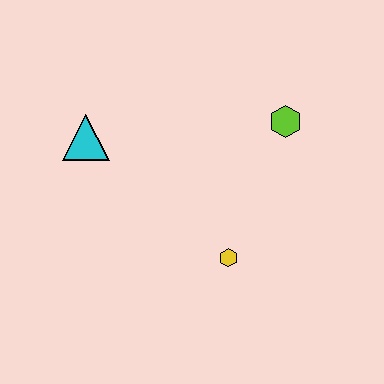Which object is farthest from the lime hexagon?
The cyan triangle is farthest from the lime hexagon.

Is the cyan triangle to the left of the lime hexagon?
Yes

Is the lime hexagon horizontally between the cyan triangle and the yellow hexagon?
No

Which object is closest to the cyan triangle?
The yellow hexagon is closest to the cyan triangle.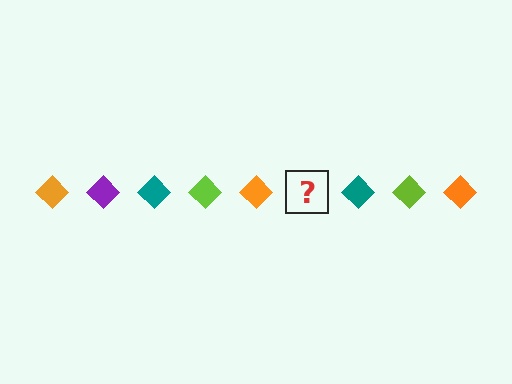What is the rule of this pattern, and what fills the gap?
The rule is that the pattern cycles through orange, purple, teal, lime diamonds. The gap should be filled with a purple diamond.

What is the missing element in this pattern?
The missing element is a purple diamond.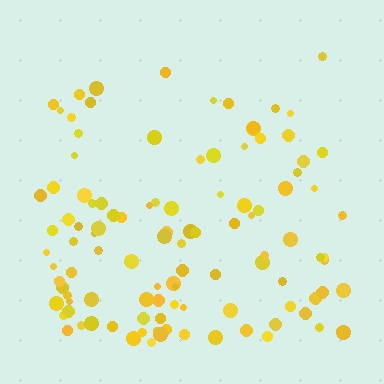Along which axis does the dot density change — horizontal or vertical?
Vertical.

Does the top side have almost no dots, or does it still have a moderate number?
Still a moderate number, just noticeably fewer than the bottom.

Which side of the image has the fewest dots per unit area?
The top.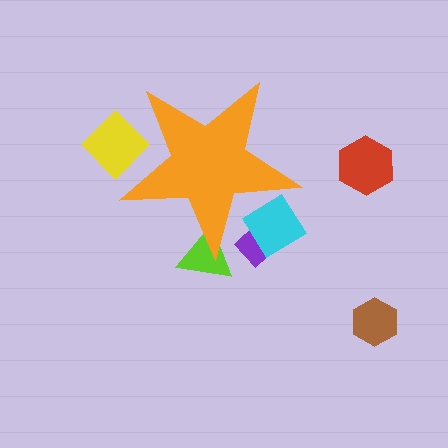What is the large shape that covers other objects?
An orange star.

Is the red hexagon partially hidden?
No, the red hexagon is fully visible.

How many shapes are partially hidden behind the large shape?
4 shapes are partially hidden.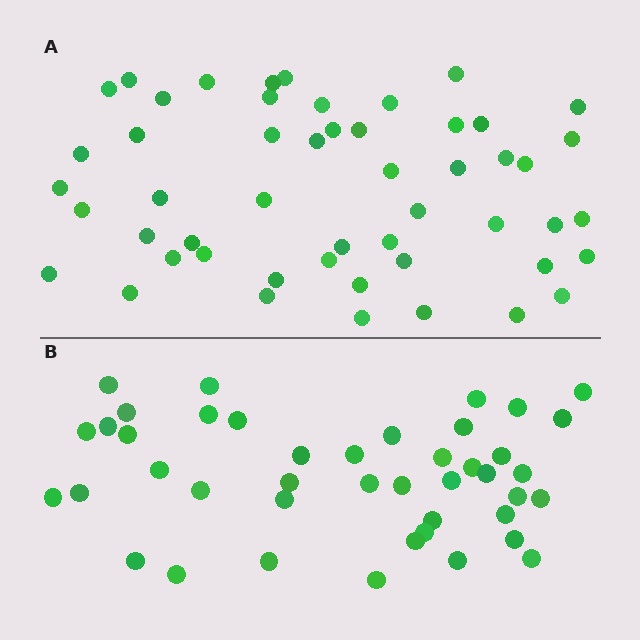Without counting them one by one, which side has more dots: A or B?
Region A (the top region) has more dots.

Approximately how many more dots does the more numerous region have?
Region A has roughly 8 or so more dots than region B.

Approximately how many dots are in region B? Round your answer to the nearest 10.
About 40 dots. (The exact count is 43, which rounds to 40.)